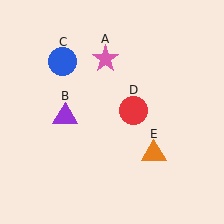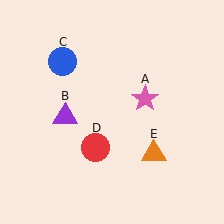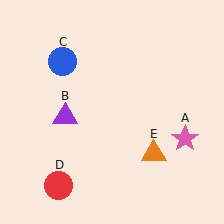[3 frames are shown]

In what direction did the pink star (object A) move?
The pink star (object A) moved down and to the right.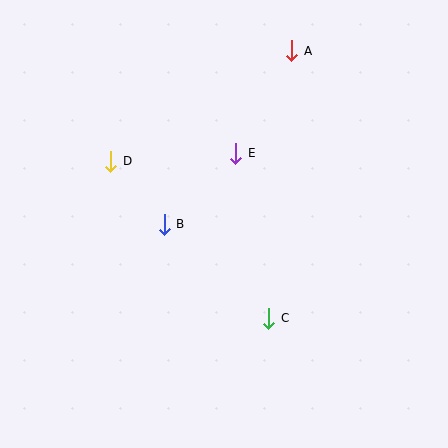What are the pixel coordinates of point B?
Point B is at (164, 224).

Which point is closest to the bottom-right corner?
Point C is closest to the bottom-right corner.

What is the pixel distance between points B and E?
The distance between B and E is 101 pixels.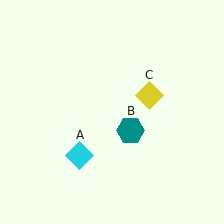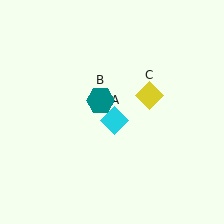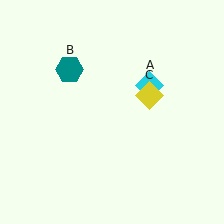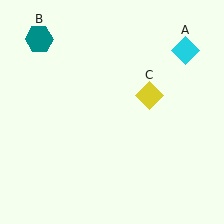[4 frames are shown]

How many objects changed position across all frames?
2 objects changed position: cyan diamond (object A), teal hexagon (object B).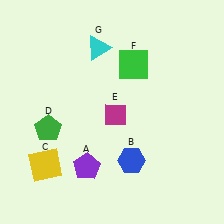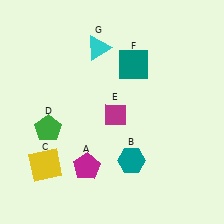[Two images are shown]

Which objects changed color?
A changed from purple to magenta. B changed from blue to teal. F changed from green to teal.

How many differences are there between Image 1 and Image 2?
There are 3 differences between the two images.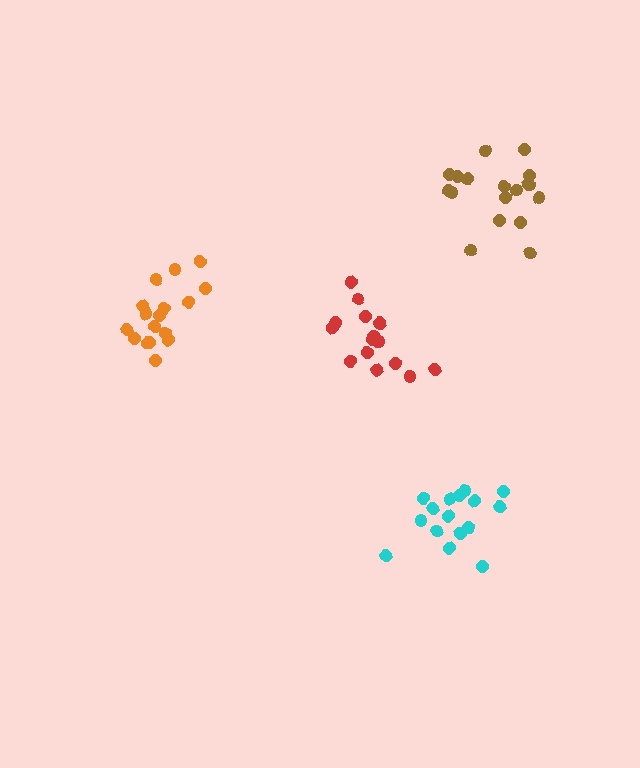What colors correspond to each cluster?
The clusters are colored: orange, cyan, red, brown.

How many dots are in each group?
Group 1: 17 dots, Group 2: 16 dots, Group 3: 16 dots, Group 4: 18 dots (67 total).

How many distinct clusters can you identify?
There are 4 distinct clusters.